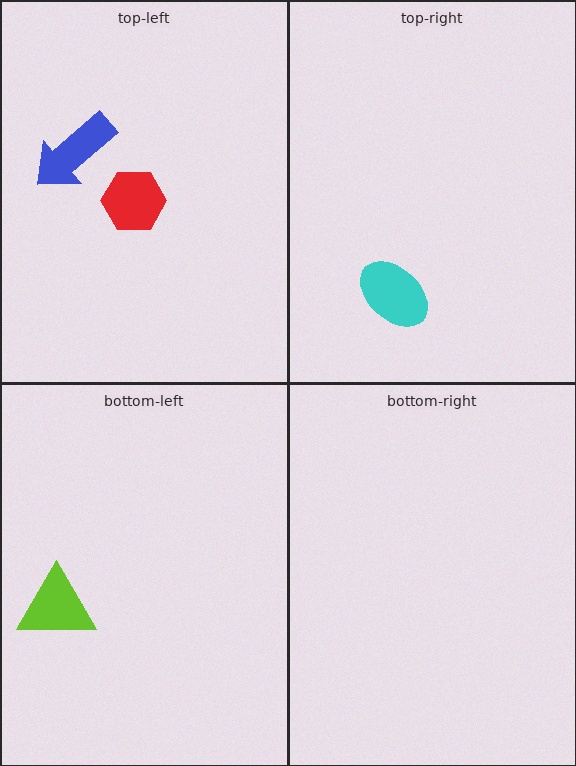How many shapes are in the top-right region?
1.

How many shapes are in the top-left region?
2.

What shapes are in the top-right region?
The cyan ellipse.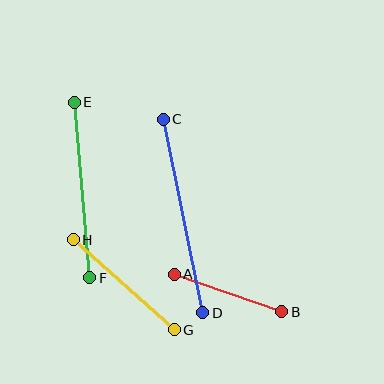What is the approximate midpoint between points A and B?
The midpoint is at approximately (228, 293) pixels.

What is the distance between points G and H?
The distance is approximately 135 pixels.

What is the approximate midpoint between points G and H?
The midpoint is at approximately (124, 285) pixels.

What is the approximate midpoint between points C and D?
The midpoint is at approximately (183, 216) pixels.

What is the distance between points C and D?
The distance is approximately 198 pixels.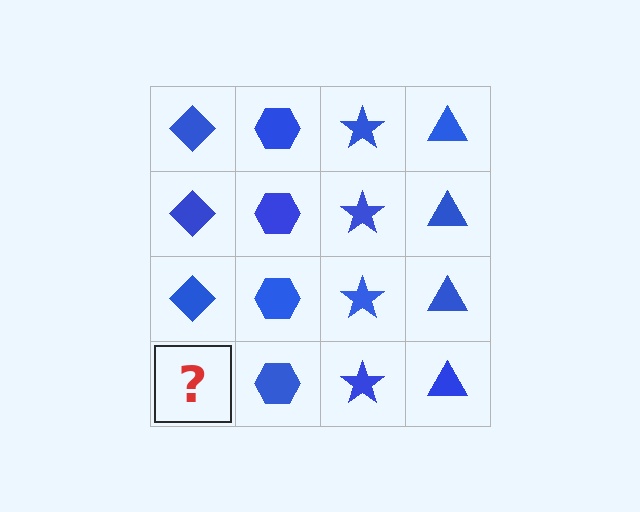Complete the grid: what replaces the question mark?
The question mark should be replaced with a blue diamond.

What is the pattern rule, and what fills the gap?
The rule is that each column has a consistent shape. The gap should be filled with a blue diamond.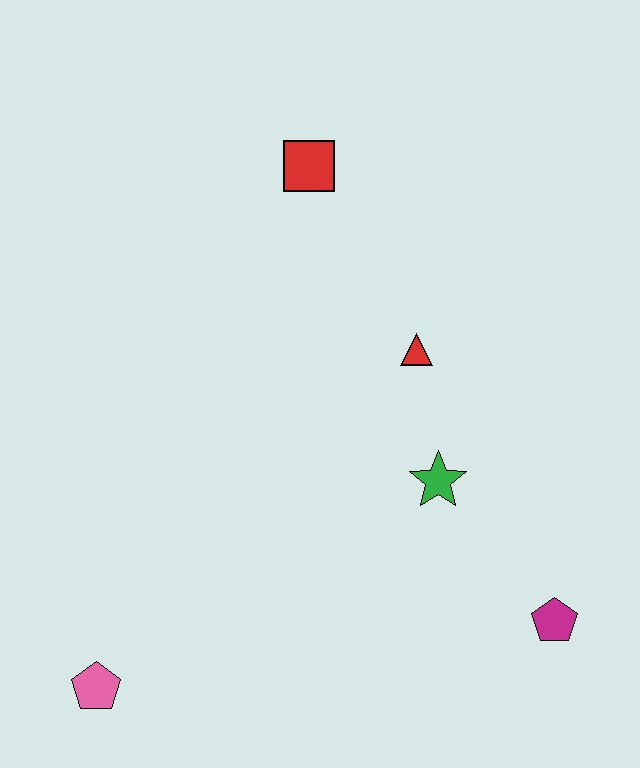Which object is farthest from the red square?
The pink pentagon is farthest from the red square.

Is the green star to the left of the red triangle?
No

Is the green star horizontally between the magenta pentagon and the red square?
Yes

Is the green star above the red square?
No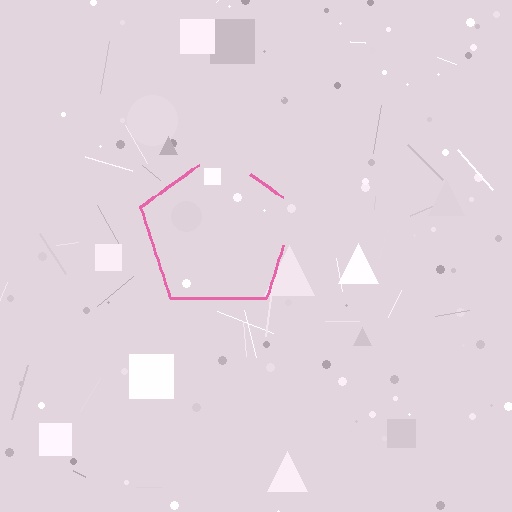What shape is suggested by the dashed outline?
The dashed outline suggests a pentagon.